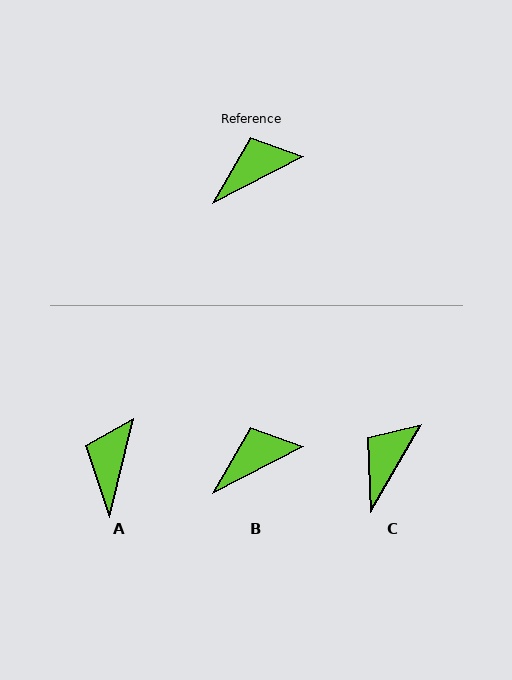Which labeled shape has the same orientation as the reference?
B.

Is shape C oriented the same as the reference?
No, it is off by about 33 degrees.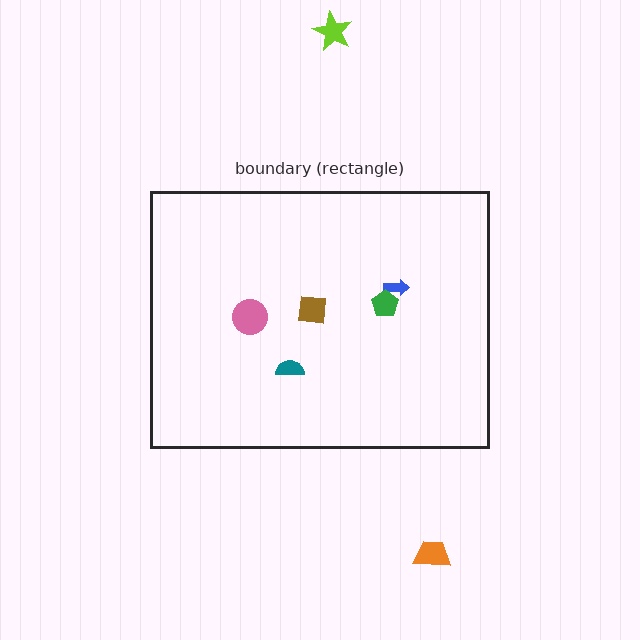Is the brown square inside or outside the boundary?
Inside.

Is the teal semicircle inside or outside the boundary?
Inside.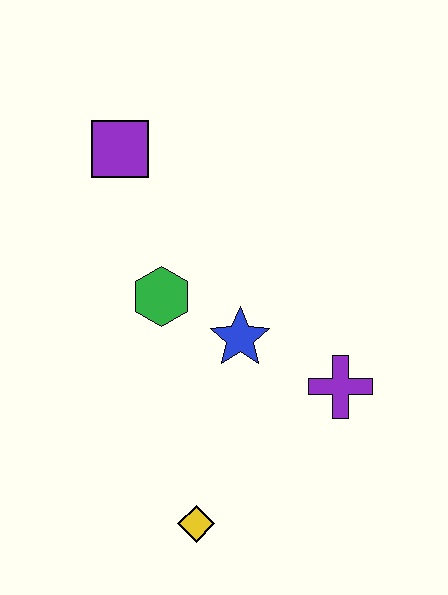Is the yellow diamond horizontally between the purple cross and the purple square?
Yes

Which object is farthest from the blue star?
The purple square is farthest from the blue star.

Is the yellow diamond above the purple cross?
No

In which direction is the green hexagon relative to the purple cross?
The green hexagon is to the left of the purple cross.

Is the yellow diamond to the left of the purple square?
No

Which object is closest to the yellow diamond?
The blue star is closest to the yellow diamond.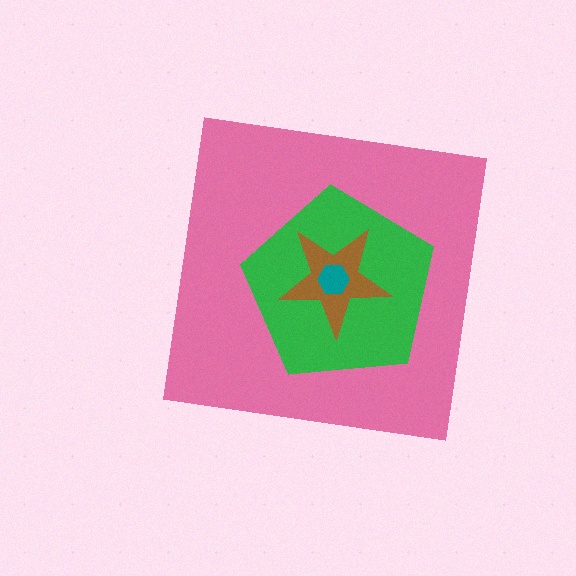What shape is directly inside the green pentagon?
The brown star.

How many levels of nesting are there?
4.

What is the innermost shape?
The teal hexagon.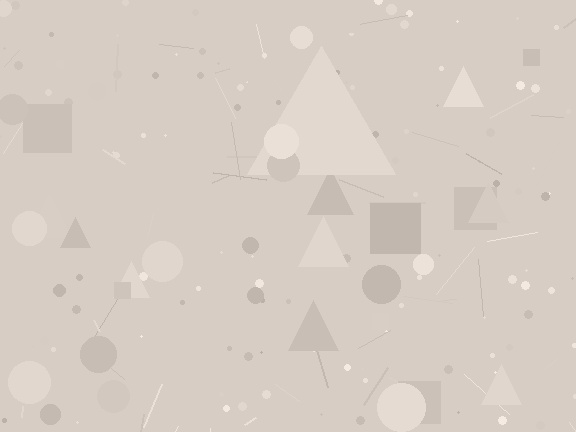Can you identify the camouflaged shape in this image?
The camouflaged shape is a triangle.